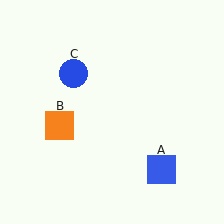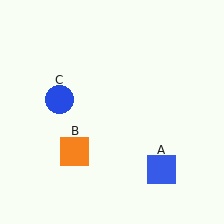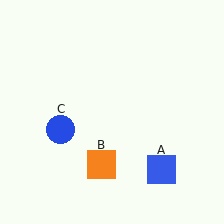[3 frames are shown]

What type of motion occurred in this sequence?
The orange square (object B), blue circle (object C) rotated counterclockwise around the center of the scene.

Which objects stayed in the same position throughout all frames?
Blue square (object A) remained stationary.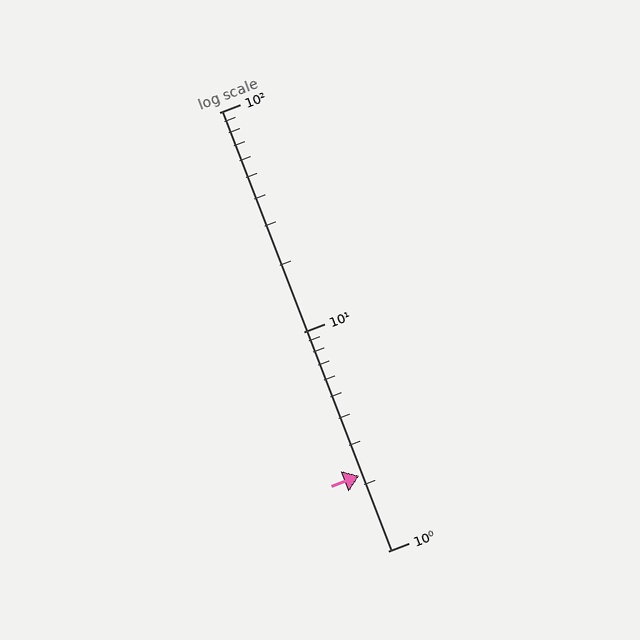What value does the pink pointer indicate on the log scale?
The pointer indicates approximately 2.2.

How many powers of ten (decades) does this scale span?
The scale spans 2 decades, from 1 to 100.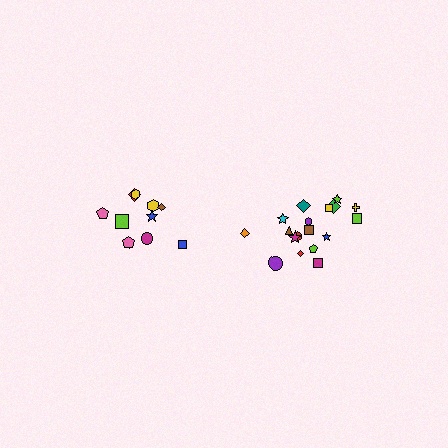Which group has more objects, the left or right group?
The right group.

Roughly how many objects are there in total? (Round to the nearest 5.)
Roughly 30 objects in total.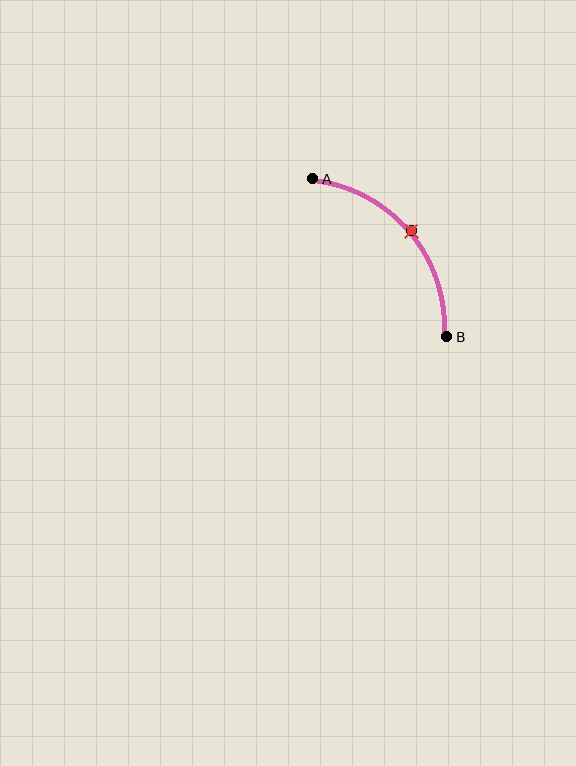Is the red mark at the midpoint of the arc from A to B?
Yes. The red mark lies on the arc at equal arc-length from both A and B — it is the arc midpoint.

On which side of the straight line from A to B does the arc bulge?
The arc bulges above and to the right of the straight line connecting A and B.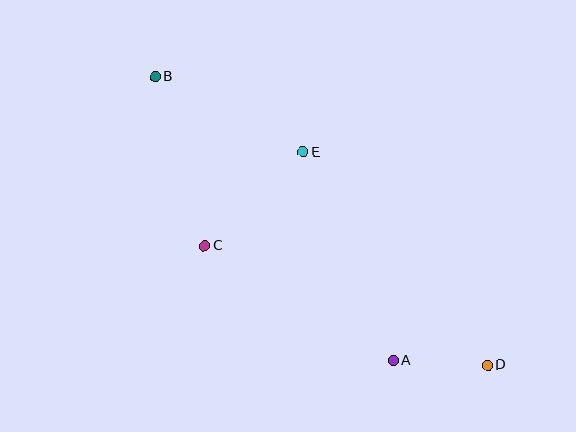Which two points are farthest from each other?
Points B and D are farthest from each other.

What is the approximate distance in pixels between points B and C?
The distance between B and C is approximately 176 pixels.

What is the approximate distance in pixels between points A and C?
The distance between A and C is approximately 221 pixels.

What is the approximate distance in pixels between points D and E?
The distance between D and E is approximately 281 pixels.